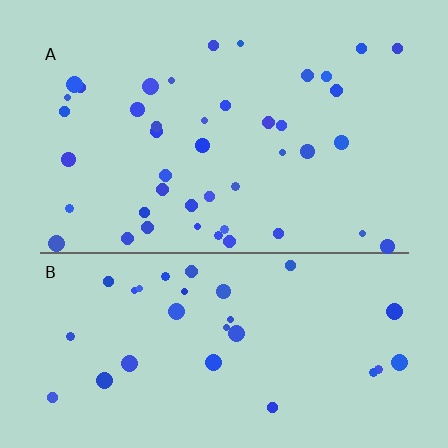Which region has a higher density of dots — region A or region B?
A (the top).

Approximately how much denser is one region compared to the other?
Approximately 1.4× — region A over region B.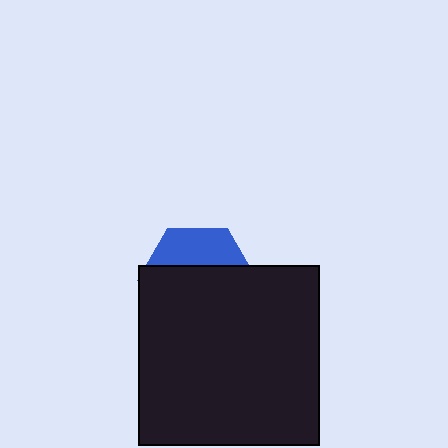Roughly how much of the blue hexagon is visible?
A small part of it is visible (roughly 32%).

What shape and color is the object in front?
The object in front is a black square.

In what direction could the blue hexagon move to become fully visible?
The blue hexagon could move up. That would shift it out from behind the black square entirely.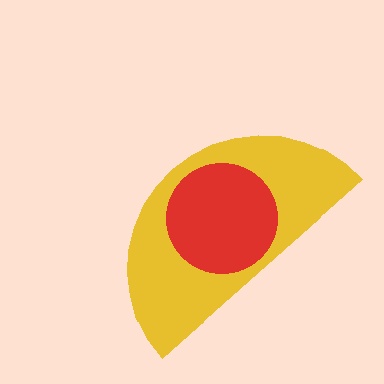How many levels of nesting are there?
2.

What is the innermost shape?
The red circle.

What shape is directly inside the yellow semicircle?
The red circle.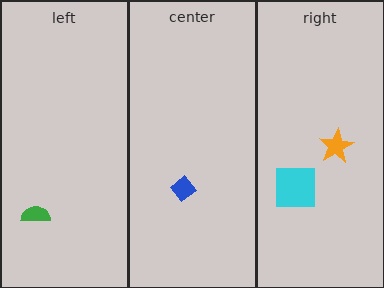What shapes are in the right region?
The orange star, the cyan square.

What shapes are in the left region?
The green semicircle.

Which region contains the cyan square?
The right region.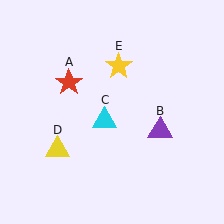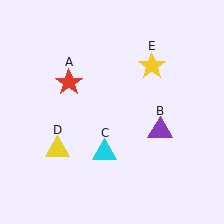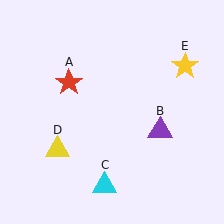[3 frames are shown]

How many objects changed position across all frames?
2 objects changed position: cyan triangle (object C), yellow star (object E).